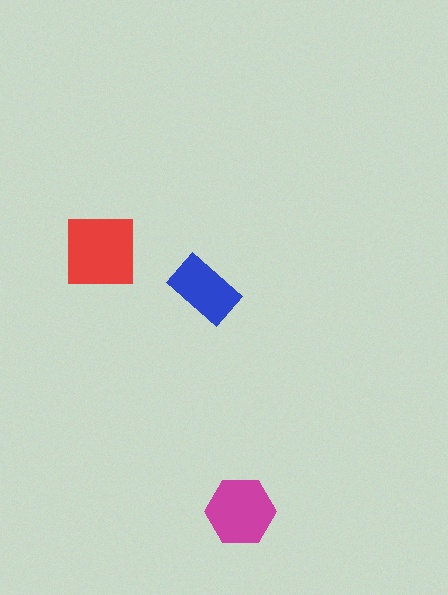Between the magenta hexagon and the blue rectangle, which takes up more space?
The magenta hexagon.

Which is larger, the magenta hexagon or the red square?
The red square.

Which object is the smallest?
The blue rectangle.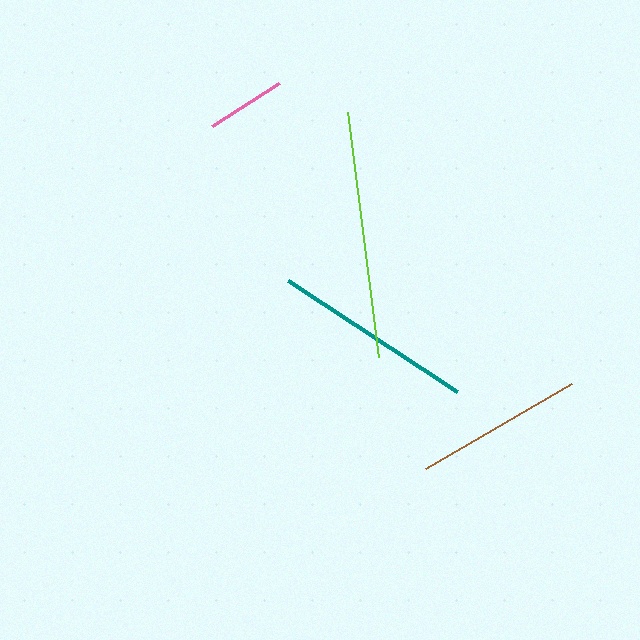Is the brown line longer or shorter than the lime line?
The lime line is longer than the brown line.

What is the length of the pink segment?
The pink segment is approximately 80 pixels long.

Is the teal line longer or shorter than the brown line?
The teal line is longer than the brown line.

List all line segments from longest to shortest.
From longest to shortest: lime, teal, brown, pink.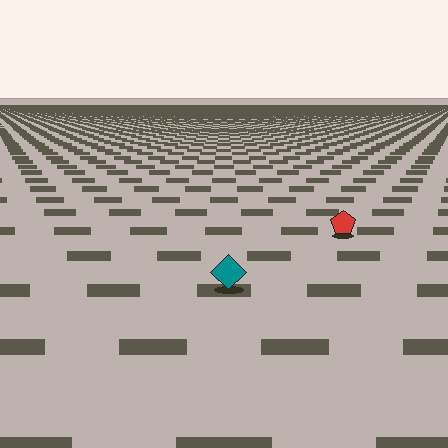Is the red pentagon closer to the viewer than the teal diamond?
No. The teal diamond is closer — you can tell from the texture gradient: the ground texture is coarser near it.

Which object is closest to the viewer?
The teal diamond is closest. The texture marks near it are larger and more spread out.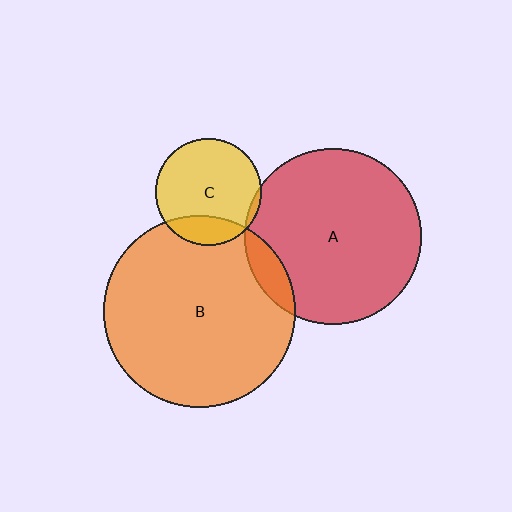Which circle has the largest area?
Circle B (orange).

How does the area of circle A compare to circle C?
Approximately 2.8 times.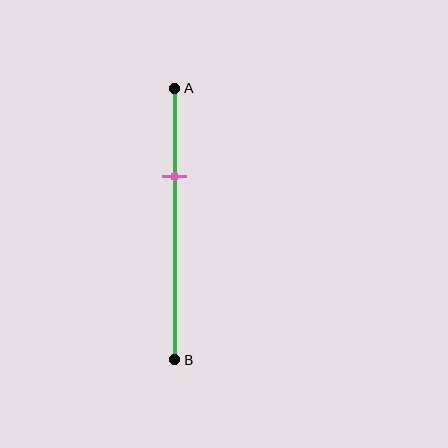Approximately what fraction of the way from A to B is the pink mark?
The pink mark is approximately 30% of the way from A to B.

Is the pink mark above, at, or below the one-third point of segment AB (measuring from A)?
The pink mark is approximately at the one-third point of segment AB.